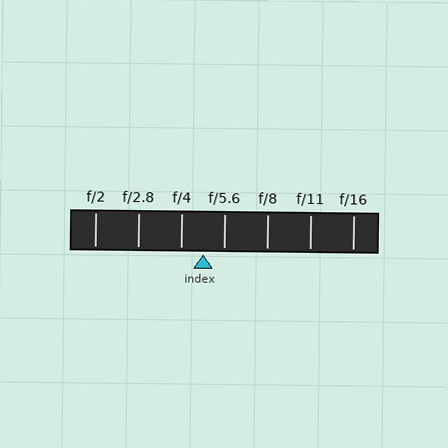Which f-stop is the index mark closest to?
The index mark is closest to f/5.6.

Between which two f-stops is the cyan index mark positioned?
The index mark is between f/4 and f/5.6.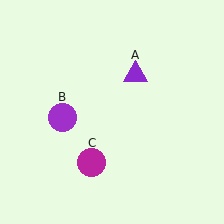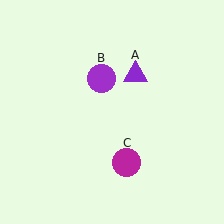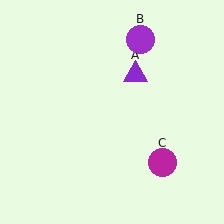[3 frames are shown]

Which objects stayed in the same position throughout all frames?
Purple triangle (object A) remained stationary.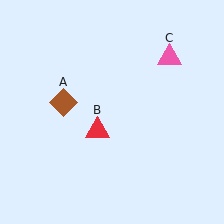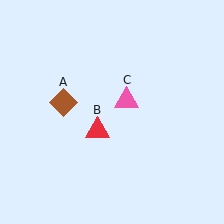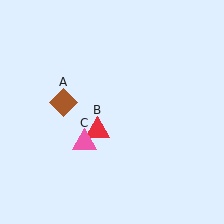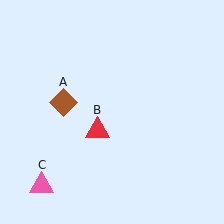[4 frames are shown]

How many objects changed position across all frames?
1 object changed position: pink triangle (object C).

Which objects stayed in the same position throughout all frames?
Brown diamond (object A) and red triangle (object B) remained stationary.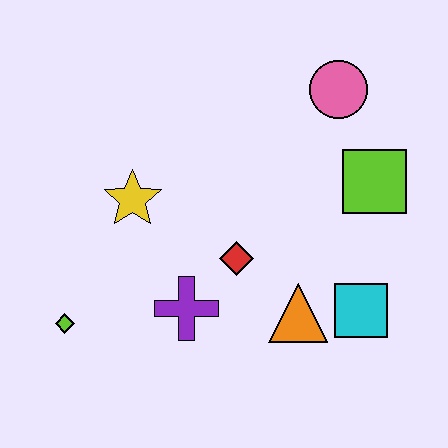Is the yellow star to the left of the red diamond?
Yes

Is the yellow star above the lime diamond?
Yes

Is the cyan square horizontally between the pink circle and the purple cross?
No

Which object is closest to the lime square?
The pink circle is closest to the lime square.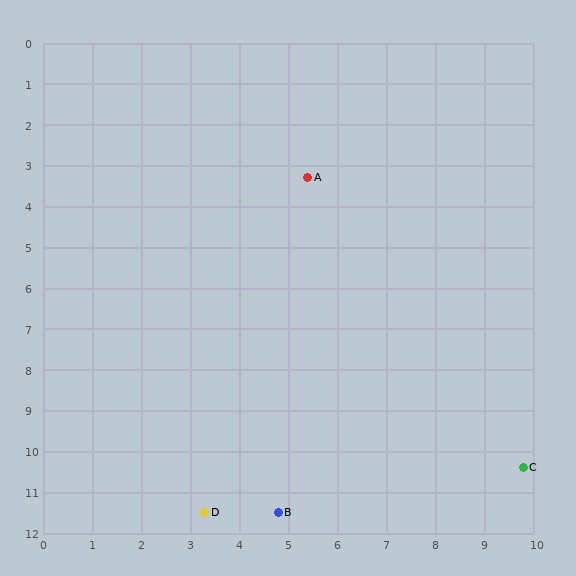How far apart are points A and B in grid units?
Points A and B are about 8.2 grid units apart.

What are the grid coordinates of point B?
Point B is at approximately (4.8, 11.5).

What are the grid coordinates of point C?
Point C is at approximately (9.8, 10.4).